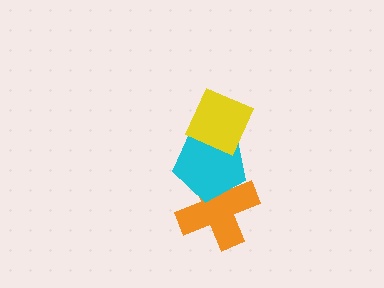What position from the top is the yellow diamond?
The yellow diamond is 1st from the top.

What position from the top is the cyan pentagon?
The cyan pentagon is 2nd from the top.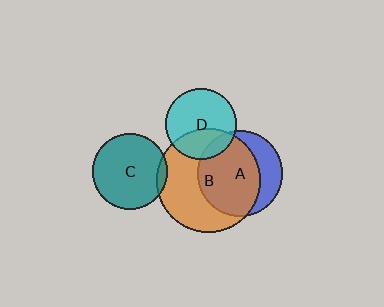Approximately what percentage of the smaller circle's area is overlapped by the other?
Approximately 15%.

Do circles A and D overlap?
Yes.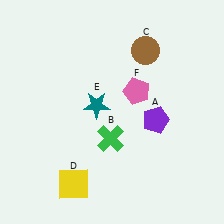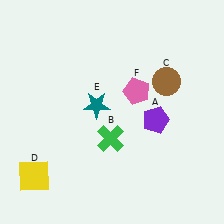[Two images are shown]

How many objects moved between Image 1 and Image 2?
2 objects moved between the two images.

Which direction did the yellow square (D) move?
The yellow square (D) moved left.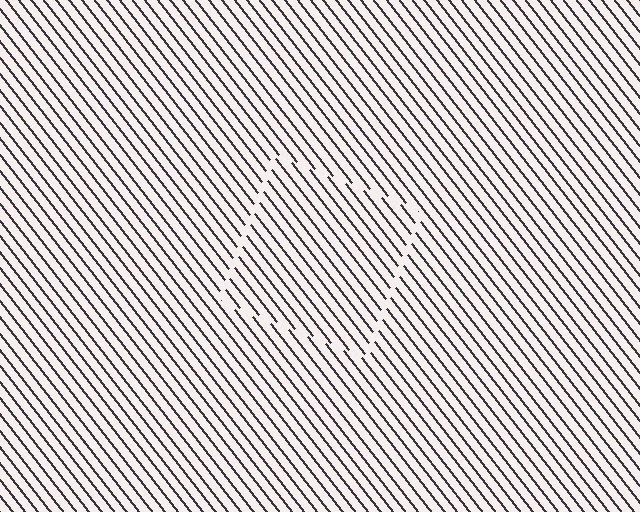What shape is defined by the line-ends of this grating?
An illusory square. The interior of the shape contains the same grating, shifted by half a period — the contour is defined by the phase discontinuity where line-ends from the inner and outer gratings abut.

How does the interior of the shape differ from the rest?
The interior of the shape contains the same grating, shifted by half a period — the contour is defined by the phase discontinuity where line-ends from the inner and outer gratings abut.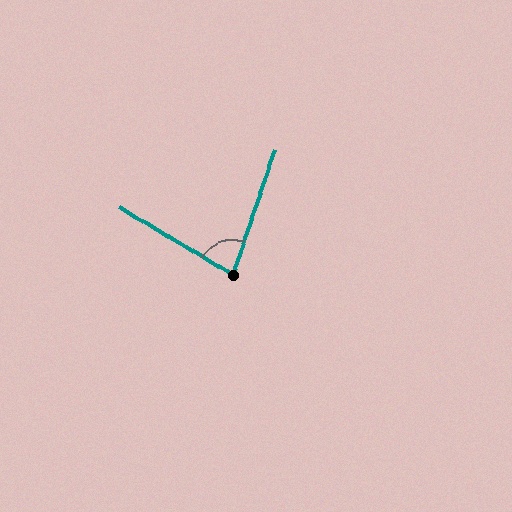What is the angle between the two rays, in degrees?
Approximately 78 degrees.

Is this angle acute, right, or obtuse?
It is acute.